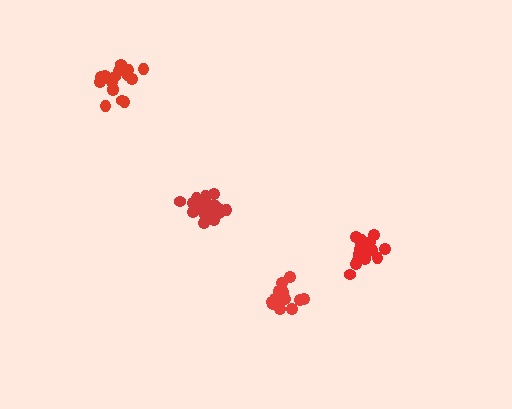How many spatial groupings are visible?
There are 4 spatial groupings.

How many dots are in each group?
Group 1: 18 dots, Group 2: 14 dots, Group 3: 17 dots, Group 4: 18 dots (67 total).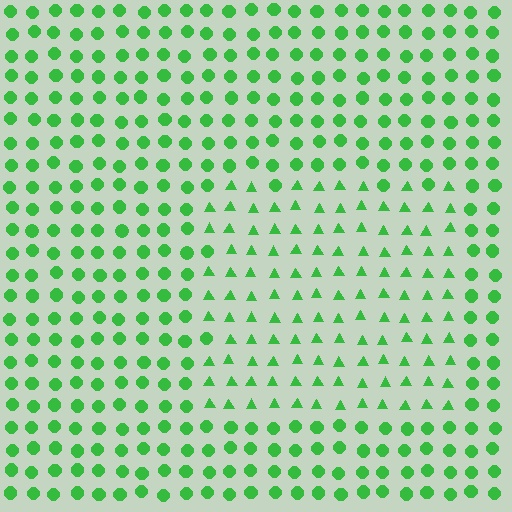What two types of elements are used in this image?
The image uses triangles inside the rectangle region and circles outside it.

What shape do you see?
I see a rectangle.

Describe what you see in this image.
The image is filled with small green elements arranged in a uniform grid. A rectangle-shaped region contains triangles, while the surrounding area contains circles. The boundary is defined purely by the change in element shape.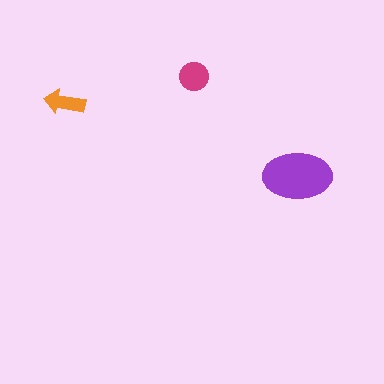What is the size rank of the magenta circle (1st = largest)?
2nd.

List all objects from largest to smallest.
The purple ellipse, the magenta circle, the orange arrow.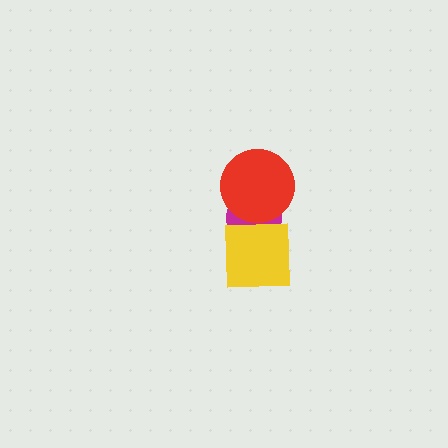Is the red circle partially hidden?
No, no other shape covers it.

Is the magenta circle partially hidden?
Yes, it is partially covered by another shape.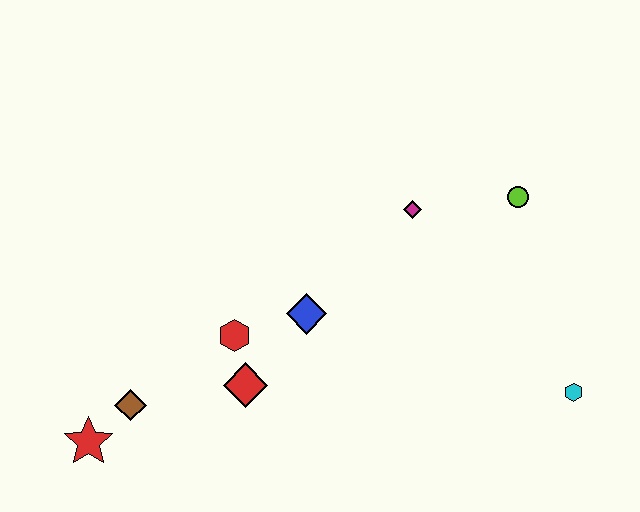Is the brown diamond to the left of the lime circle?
Yes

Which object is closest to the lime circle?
The magenta diamond is closest to the lime circle.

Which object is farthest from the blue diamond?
The cyan hexagon is farthest from the blue diamond.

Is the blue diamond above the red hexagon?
Yes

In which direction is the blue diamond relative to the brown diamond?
The blue diamond is to the right of the brown diamond.